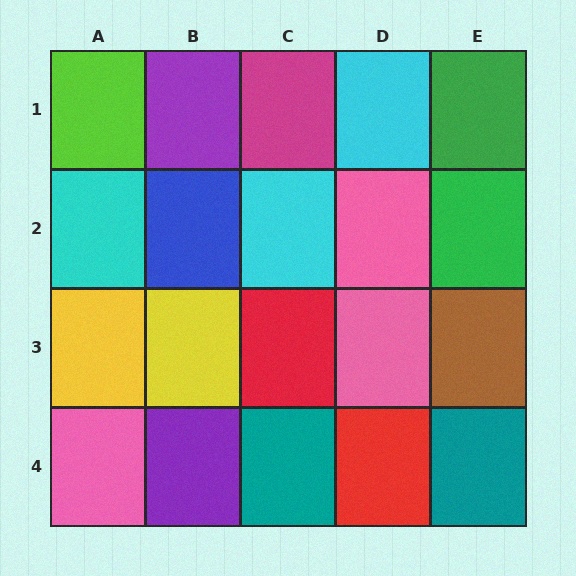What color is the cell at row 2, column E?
Green.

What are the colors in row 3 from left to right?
Yellow, yellow, red, pink, brown.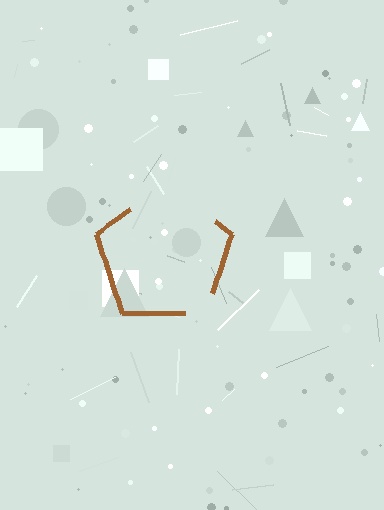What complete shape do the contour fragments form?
The contour fragments form a pentagon.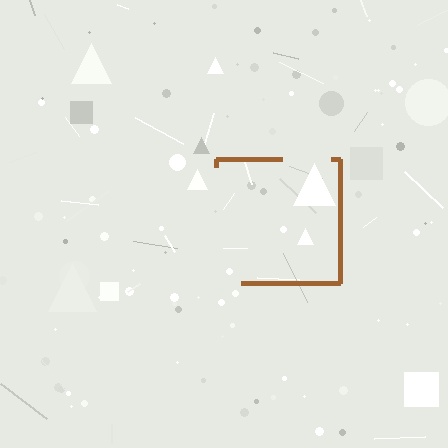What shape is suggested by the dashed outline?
The dashed outline suggests a square.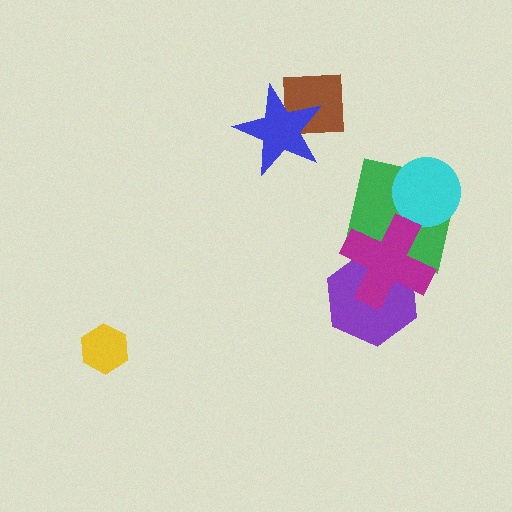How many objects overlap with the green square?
3 objects overlap with the green square.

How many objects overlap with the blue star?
1 object overlaps with the blue star.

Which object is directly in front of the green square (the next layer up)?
The cyan circle is directly in front of the green square.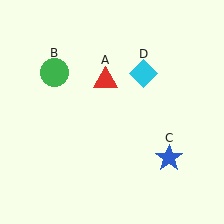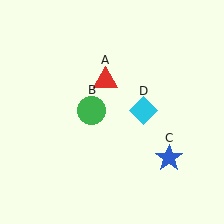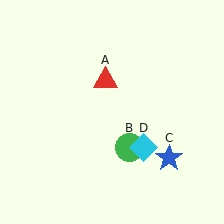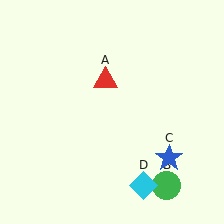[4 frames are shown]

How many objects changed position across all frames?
2 objects changed position: green circle (object B), cyan diamond (object D).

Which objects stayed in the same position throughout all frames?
Red triangle (object A) and blue star (object C) remained stationary.